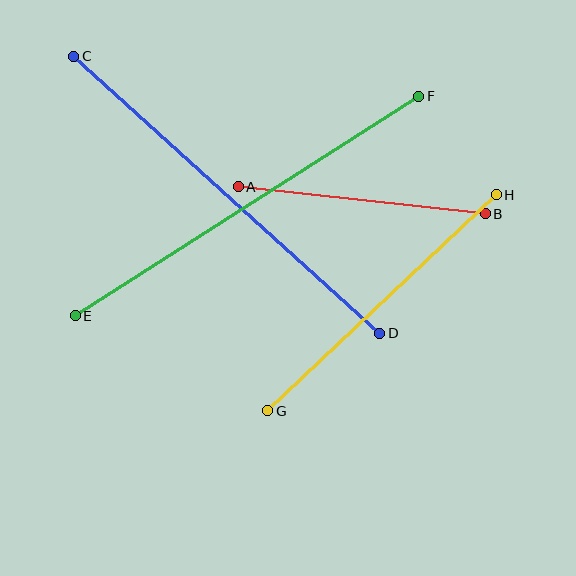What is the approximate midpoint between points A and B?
The midpoint is at approximately (362, 200) pixels.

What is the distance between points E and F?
The distance is approximately 408 pixels.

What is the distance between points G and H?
The distance is approximately 315 pixels.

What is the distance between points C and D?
The distance is approximately 413 pixels.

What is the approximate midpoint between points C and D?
The midpoint is at approximately (227, 195) pixels.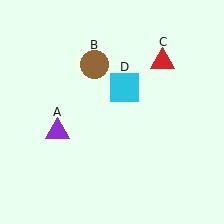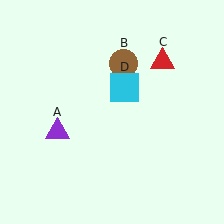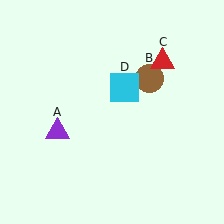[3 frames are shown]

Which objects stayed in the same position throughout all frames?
Purple triangle (object A) and red triangle (object C) and cyan square (object D) remained stationary.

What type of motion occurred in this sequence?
The brown circle (object B) rotated clockwise around the center of the scene.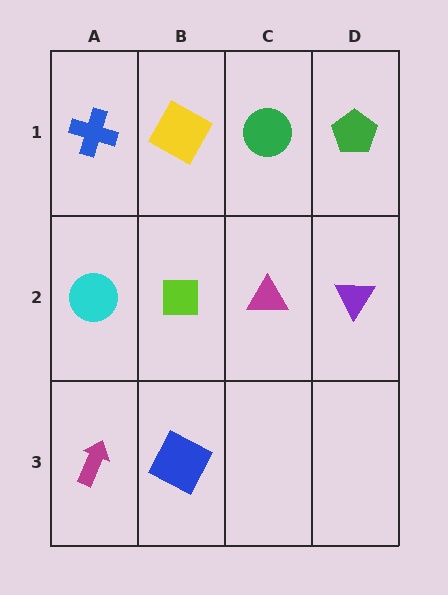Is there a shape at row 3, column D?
No, that cell is empty.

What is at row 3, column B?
A blue square.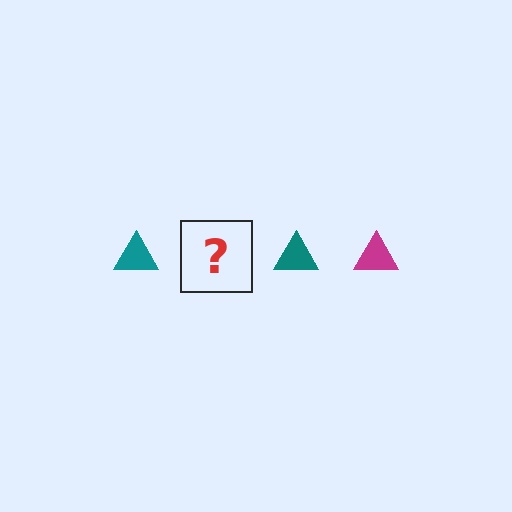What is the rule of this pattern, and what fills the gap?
The rule is that the pattern cycles through teal, magenta triangles. The gap should be filled with a magenta triangle.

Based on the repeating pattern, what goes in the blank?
The blank should be a magenta triangle.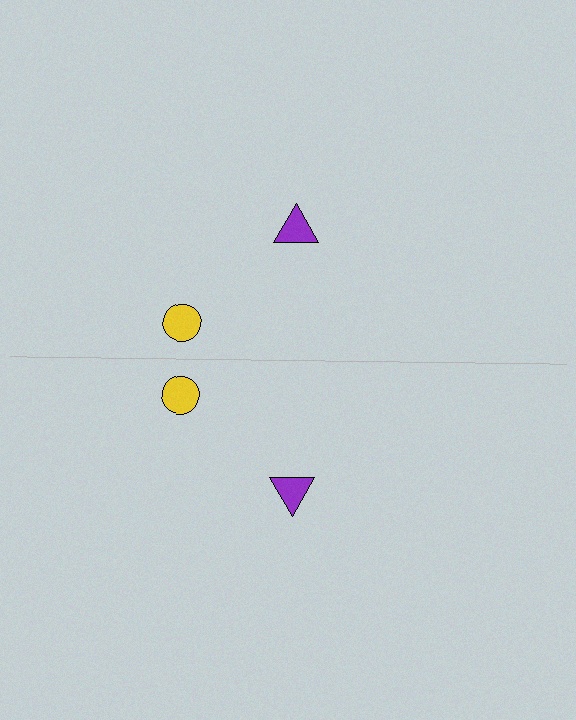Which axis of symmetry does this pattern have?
The pattern has a horizontal axis of symmetry running through the center of the image.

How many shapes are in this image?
There are 4 shapes in this image.